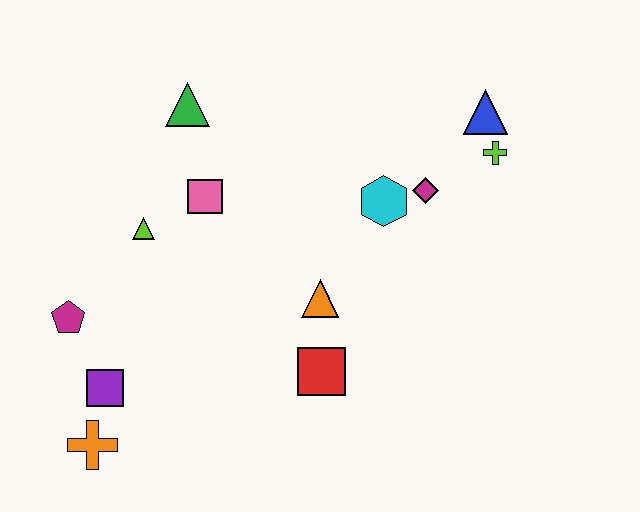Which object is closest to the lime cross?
The blue triangle is closest to the lime cross.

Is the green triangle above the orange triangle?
Yes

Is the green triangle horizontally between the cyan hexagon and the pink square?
No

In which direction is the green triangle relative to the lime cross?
The green triangle is to the left of the lime cross.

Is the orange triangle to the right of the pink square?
Yes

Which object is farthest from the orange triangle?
The orange cross is farthest from the orange triangle.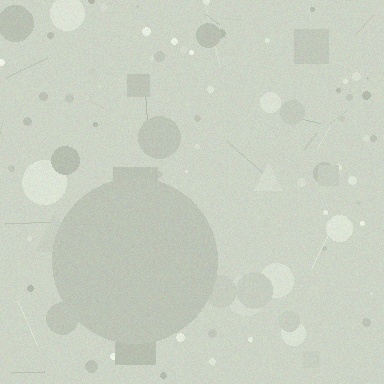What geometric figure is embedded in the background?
A circle is embedded in the background.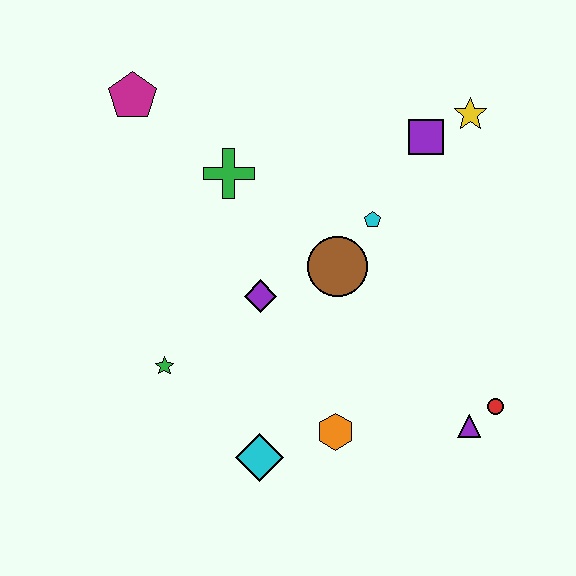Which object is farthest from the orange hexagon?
The magenta pentagon is farthest from the orange hexagon.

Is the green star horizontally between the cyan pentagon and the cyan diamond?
No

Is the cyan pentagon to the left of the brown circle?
No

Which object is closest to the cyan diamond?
The orange hexagon is closest to the cyan diamond.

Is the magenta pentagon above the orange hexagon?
Yes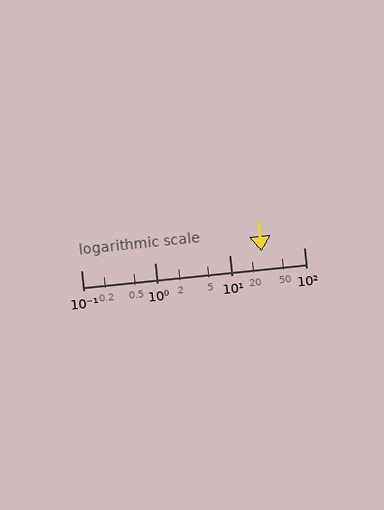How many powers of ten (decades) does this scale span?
The scale spans 3 decades, from 0.1 to 100.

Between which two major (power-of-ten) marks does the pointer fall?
The pointer is between 10 and 100.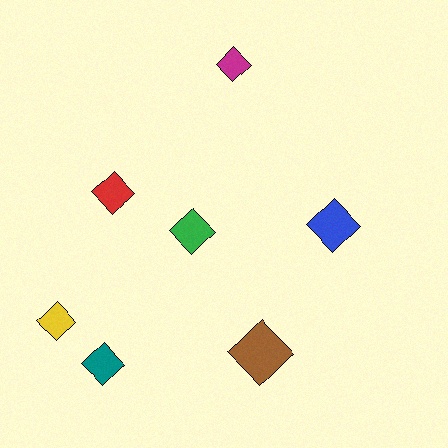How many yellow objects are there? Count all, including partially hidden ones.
There is 1 yellow object.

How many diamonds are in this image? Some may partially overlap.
There are 7 diamonds.